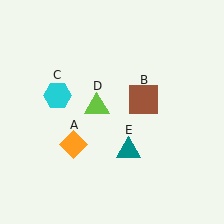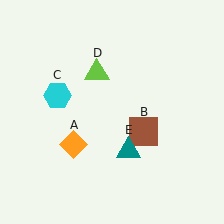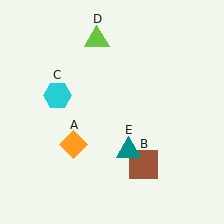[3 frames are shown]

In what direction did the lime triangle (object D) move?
The lime triangle (object D) moved up.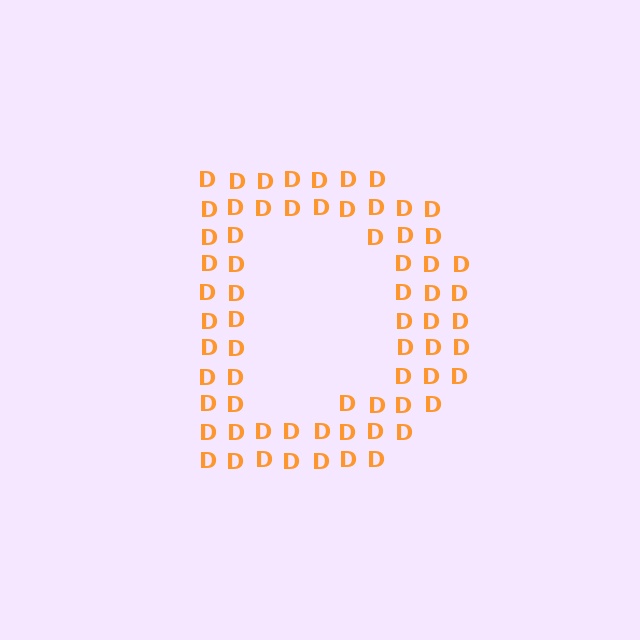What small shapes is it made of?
It is made of small letter D's.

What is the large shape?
The large shape is the letter D.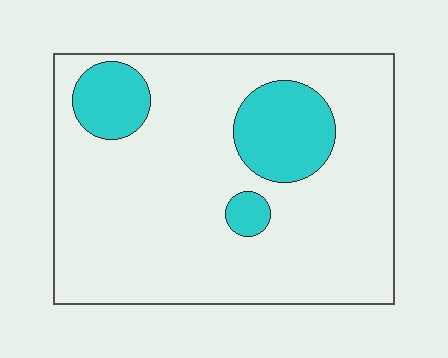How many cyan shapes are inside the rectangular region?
3.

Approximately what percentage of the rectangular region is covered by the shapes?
Approximately 15%.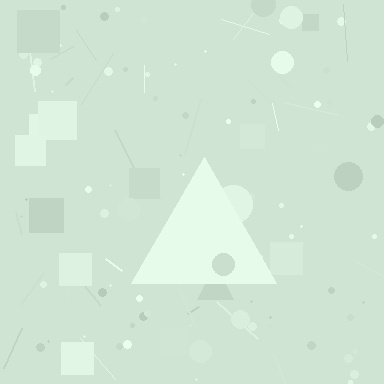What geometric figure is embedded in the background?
A triangle is embedded in the background.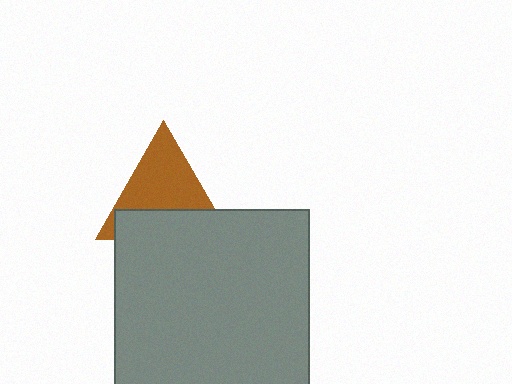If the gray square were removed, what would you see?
You would see the complete brown triangle.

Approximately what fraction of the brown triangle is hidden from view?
Roughly 40% of the brown triangle is hidden behind the gray square.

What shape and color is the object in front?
The object in front is a gray square.